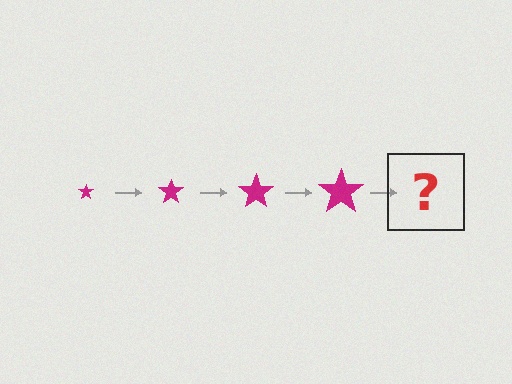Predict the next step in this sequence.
The next step is a magenta star, larger than the previous one.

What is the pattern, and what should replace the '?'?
The pattern is that the star gets progressively larger each step. The '?' should be a magenta star, larger than the previous one.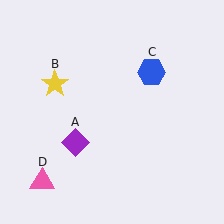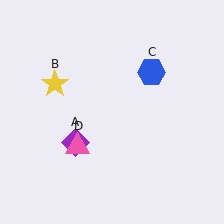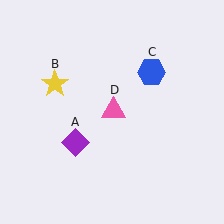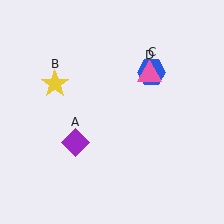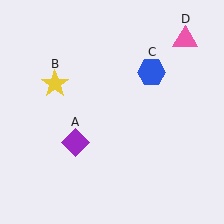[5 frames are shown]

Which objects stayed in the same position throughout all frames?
Purple diamond (object A) and yellow star (object B) and blue hexagon (object C) remained stationary.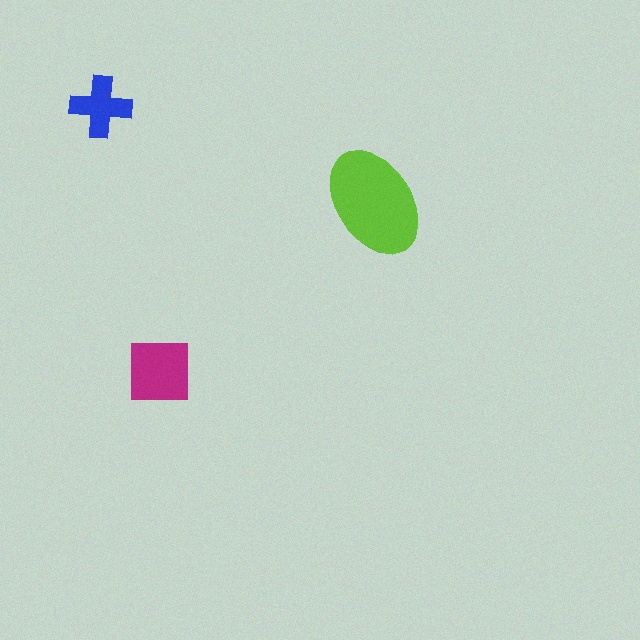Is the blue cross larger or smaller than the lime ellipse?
Smaller.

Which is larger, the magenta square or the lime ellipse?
The lime ellipse.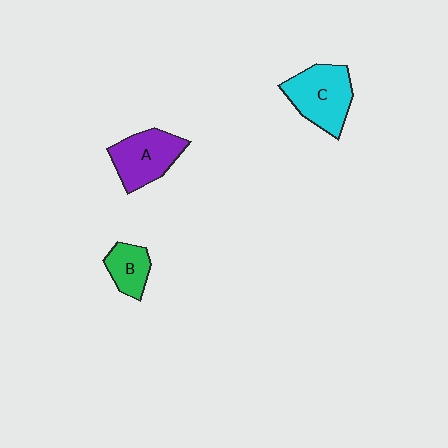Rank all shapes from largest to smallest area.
From largest to smallest: C (cyan), A (purple), B (green).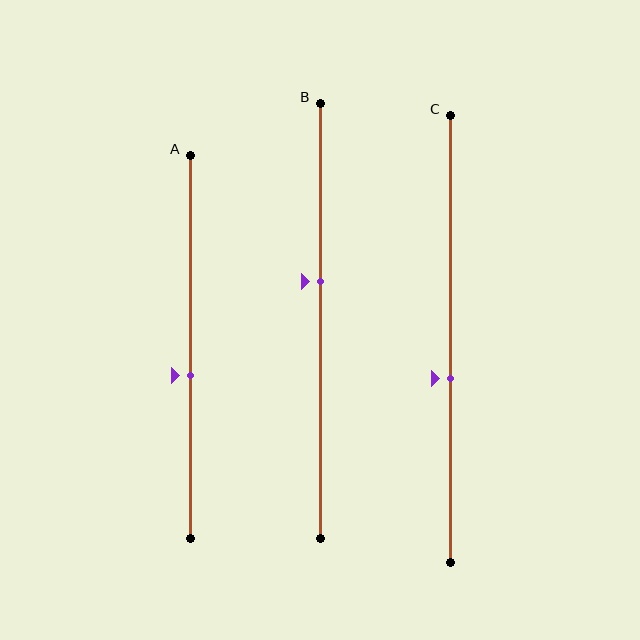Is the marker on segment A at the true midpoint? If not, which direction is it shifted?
No, the marker on segment A is shifted downward by about 8% of the segment length.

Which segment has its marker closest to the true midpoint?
Segment A has its marker closest to the true midpoint.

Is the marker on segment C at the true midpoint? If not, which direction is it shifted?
No, the marker on segment C is shifted downward by about 9% of the segment length.